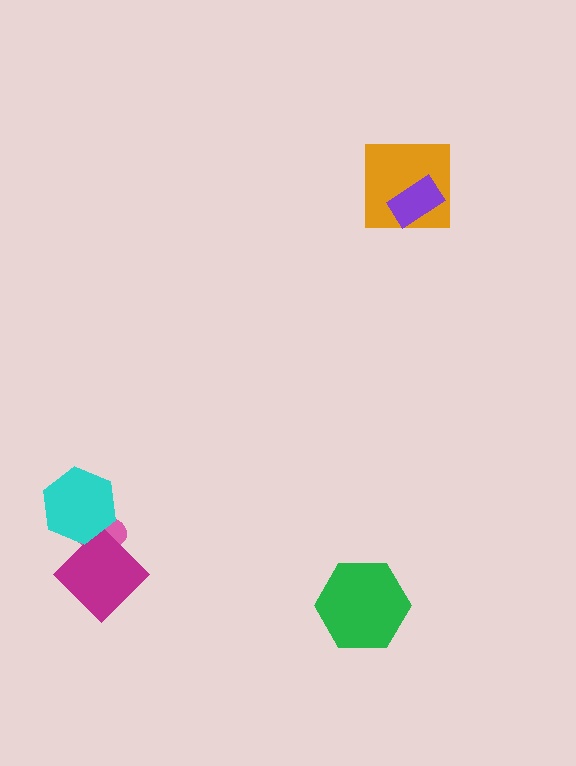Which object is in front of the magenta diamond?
The cyan hexagon is in front of the magenta diamond.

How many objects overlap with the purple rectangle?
1 object overlaps with the purple rectangle.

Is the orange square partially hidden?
Yes, it is partially covered by another shape.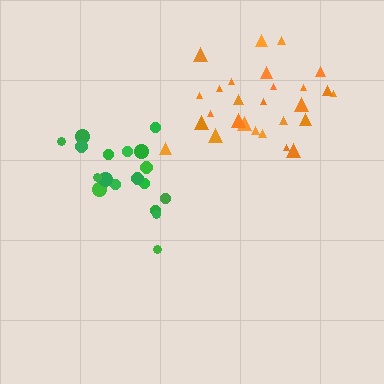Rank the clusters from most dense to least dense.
orange, green.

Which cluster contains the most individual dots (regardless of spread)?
Orange (28).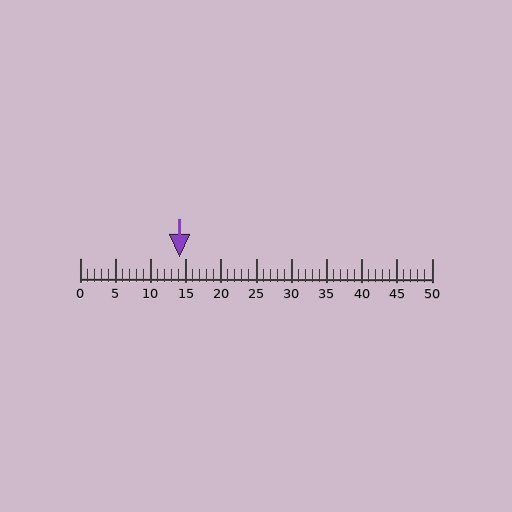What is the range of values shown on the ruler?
The ruler shows values from 0 to 50.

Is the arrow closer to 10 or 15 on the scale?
The arrow is closer to 15.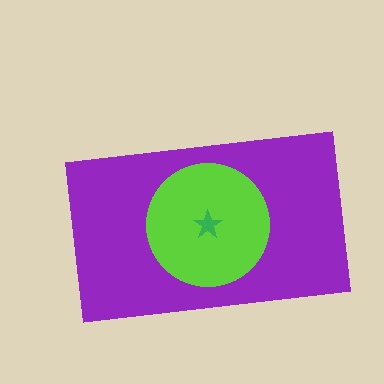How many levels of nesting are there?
3.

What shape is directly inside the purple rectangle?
The lime circle.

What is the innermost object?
The green star.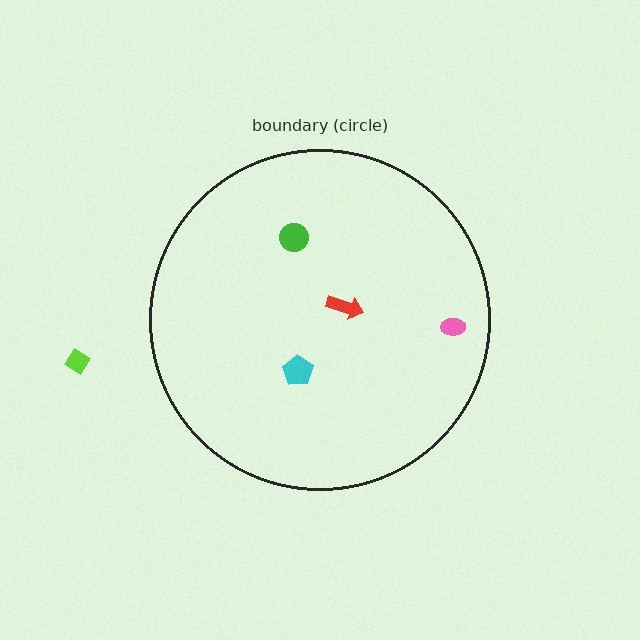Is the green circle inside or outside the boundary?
Inside.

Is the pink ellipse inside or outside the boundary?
Inside.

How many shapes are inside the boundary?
4 inside, 1 outside.